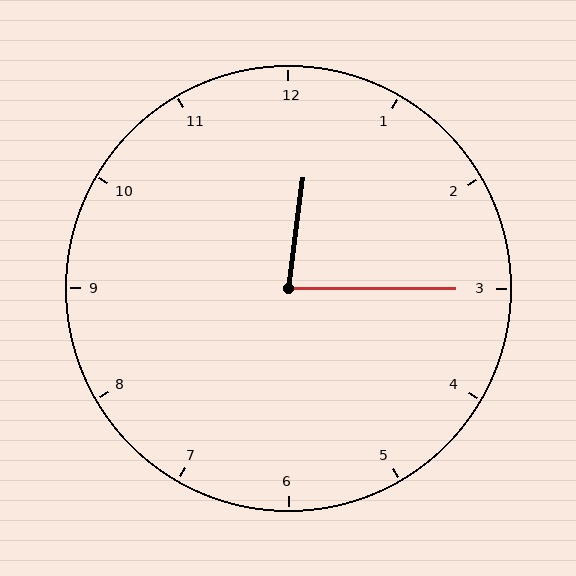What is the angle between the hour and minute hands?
Approximately 82 degrees.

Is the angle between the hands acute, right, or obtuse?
It is acute.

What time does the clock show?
12:15.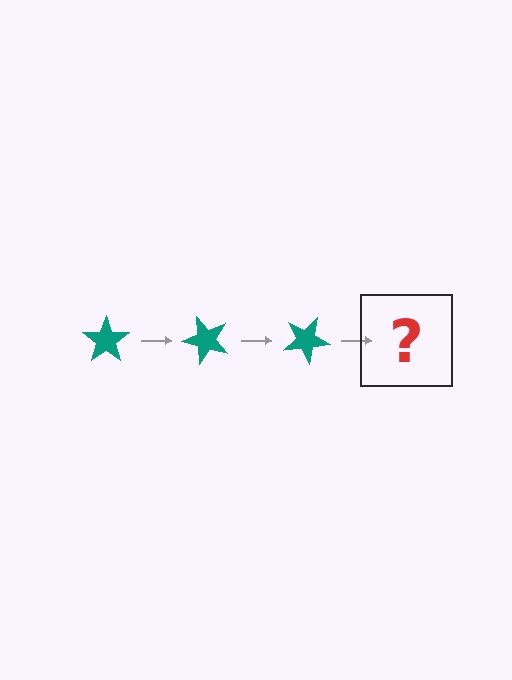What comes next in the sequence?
The next element should be a teal star rotated 150 degrees.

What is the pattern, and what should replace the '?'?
The pattern is that the star rotates 50 degrees each step. The '?' should be a teal star rotated 150 degrees.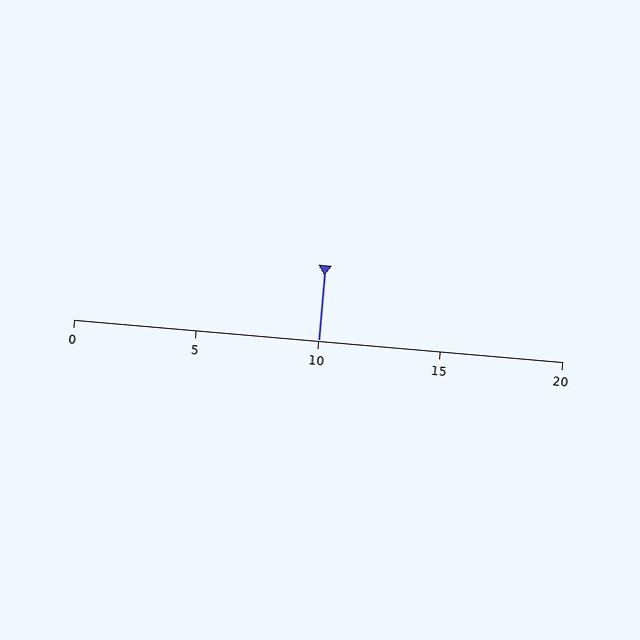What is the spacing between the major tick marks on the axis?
The major ticks are spaced 5 apart.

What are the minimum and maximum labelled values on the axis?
The axis runs from 0 to 20.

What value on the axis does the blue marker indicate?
The marker indicates approximately 10.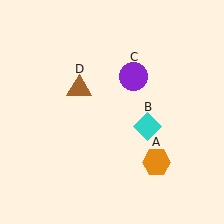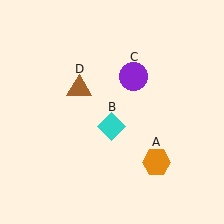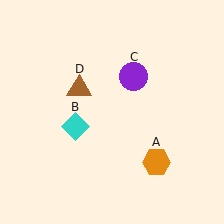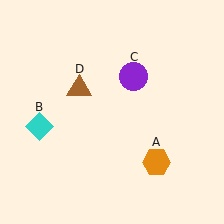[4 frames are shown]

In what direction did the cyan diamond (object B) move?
The cyan diamond (object B) moved left.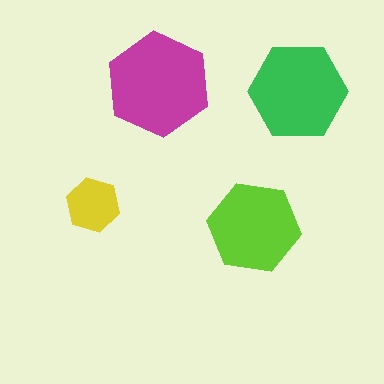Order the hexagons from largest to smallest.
the magenta one, the green one, the lime one, the yellow one.